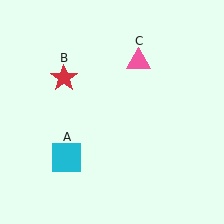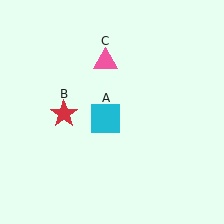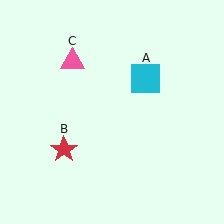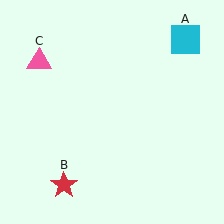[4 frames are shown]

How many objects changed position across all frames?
3 objects changed position: cyan square (object A), red star (object B), pink triangle (object C).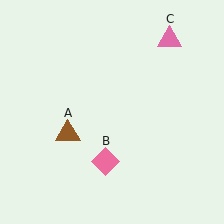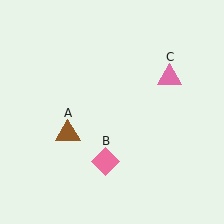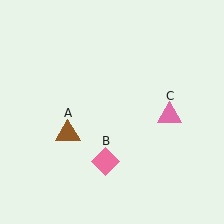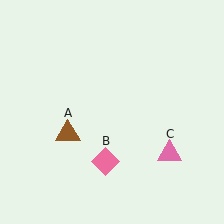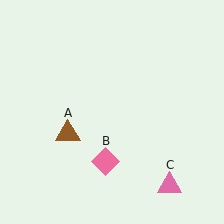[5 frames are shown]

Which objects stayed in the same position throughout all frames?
Brown triangle (object A) and pink diamond (object B) remained stationary.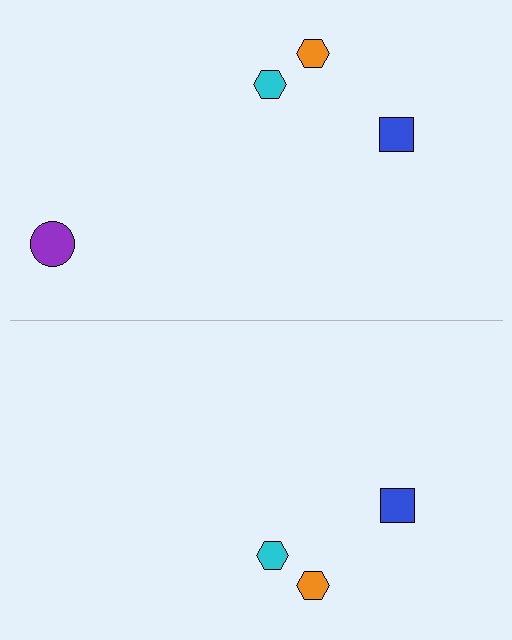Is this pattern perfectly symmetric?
No, the pattern is not perfectly symmetric. A purple circle is missing from the bottom side.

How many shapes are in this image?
There are 7 shapes in this image.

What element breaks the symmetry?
A purple circle is missing from the bottom side.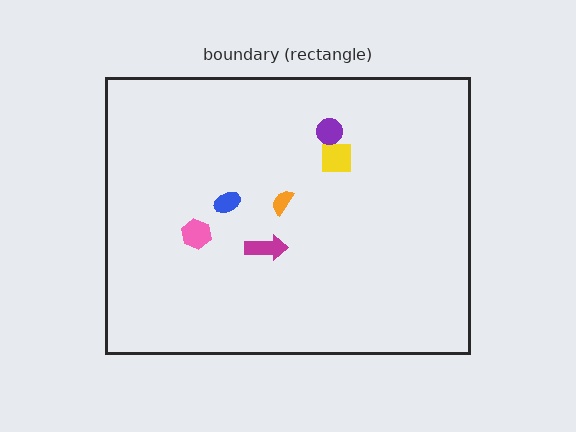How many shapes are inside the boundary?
6 inside, 0 outside.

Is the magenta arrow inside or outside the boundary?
Inside.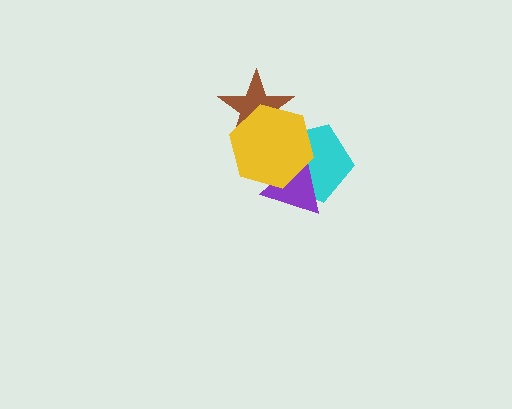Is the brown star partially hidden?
Yes, it is partially covered by another shape.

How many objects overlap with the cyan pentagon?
2 objects overlap with the cyan pentagon.